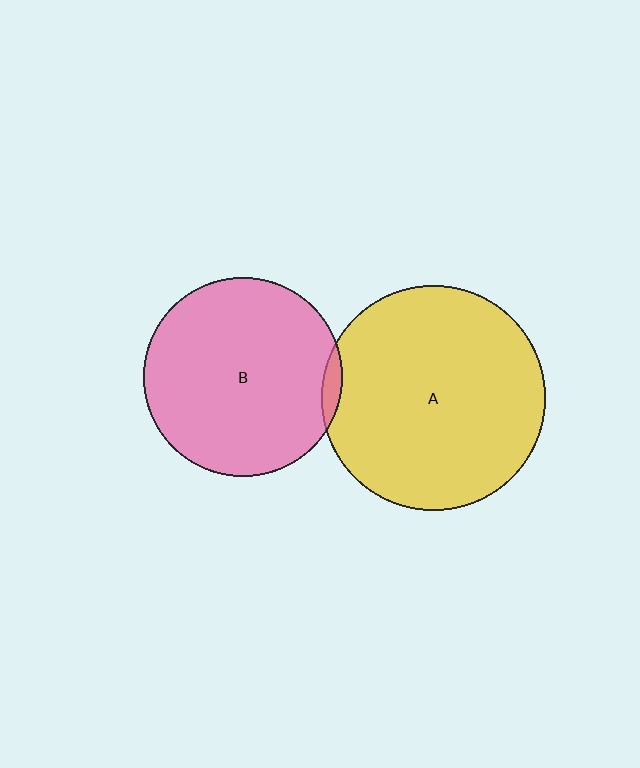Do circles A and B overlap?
Yes.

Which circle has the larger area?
Circle A (yellow).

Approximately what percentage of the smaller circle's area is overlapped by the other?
Approximately 5%.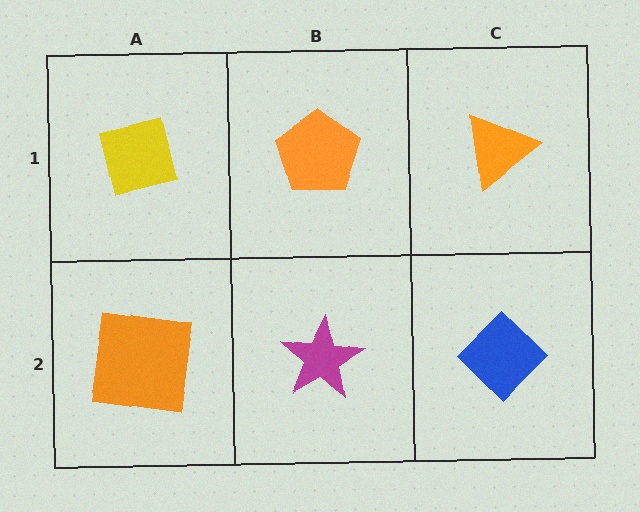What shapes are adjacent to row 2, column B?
An orange pentagon (row 1, column B), an orange square (row 2, column A), a blue diamond (row 2, column C).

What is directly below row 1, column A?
An orange square.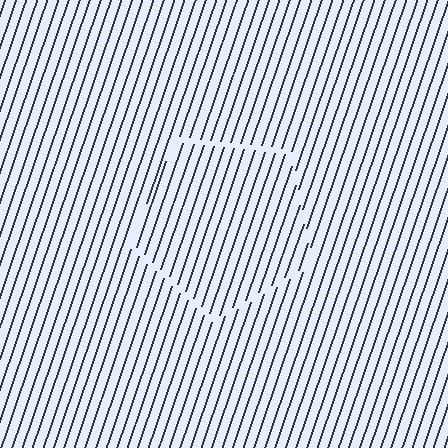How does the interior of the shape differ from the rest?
The interior of the shape contains the same grating, shifted by half a period — the contour is defined by the phase discontinuity where line-ends from the inner and outer gratings abut.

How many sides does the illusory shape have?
5 sides — the line-ends trace a pentagon.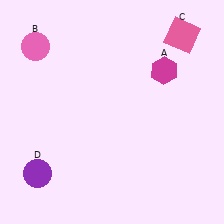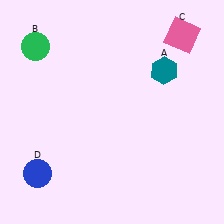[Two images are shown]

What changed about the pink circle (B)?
In Image 1, B is pink. In Image 2, it changed to green.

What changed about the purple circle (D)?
In Image 1, D is purple. In Image 2, it changed to blue.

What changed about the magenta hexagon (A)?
In Image 1, A is magenta. In Image 2, it changed to teal.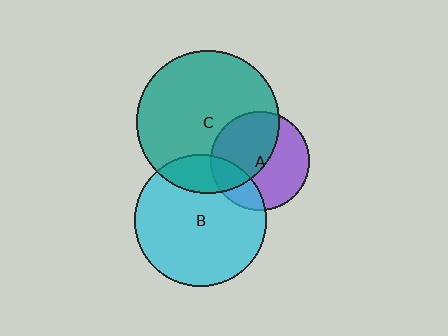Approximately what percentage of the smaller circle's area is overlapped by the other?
Approximately 20%.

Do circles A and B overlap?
Yes.